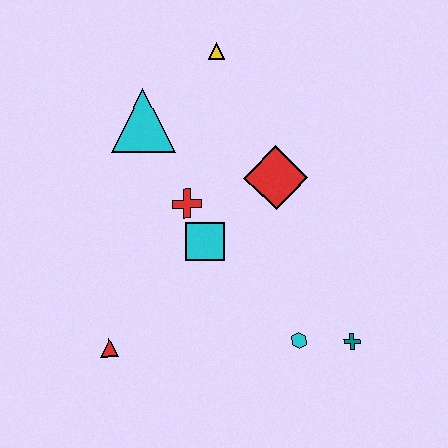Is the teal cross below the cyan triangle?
Yes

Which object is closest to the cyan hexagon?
The teal cross is closest to the cyan hexagon.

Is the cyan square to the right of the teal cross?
No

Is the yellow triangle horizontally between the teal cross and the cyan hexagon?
No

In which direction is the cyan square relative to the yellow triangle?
The cyan square is below the yellow triangle.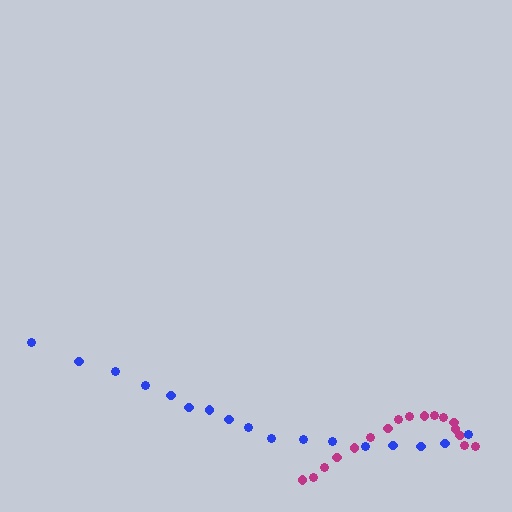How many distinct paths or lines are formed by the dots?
There are 2 distinct paths.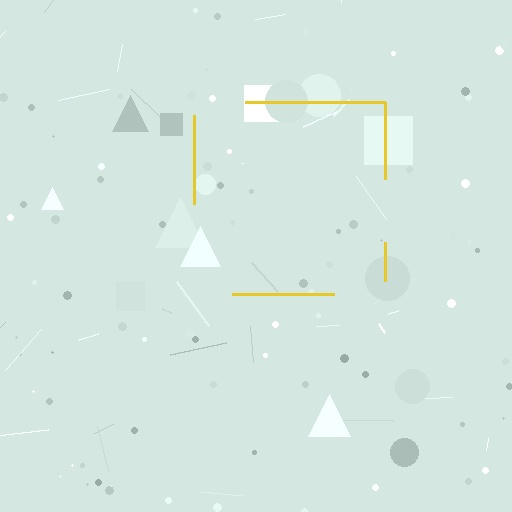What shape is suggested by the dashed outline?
The dashed outline suggests a square.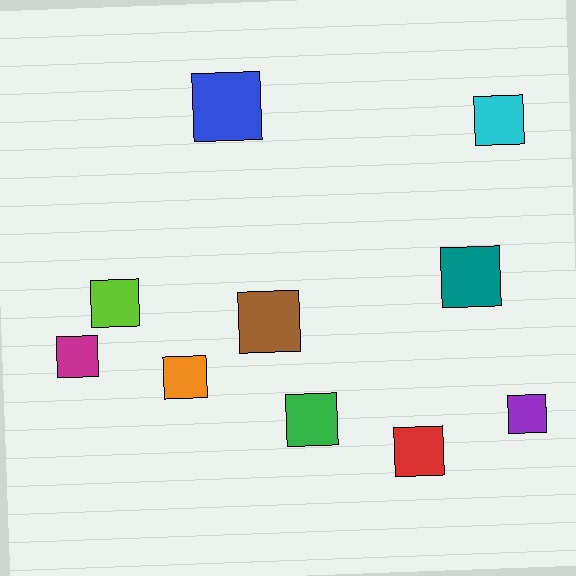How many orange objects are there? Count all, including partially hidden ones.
There is 1 orange object.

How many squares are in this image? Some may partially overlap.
There are 10 squares.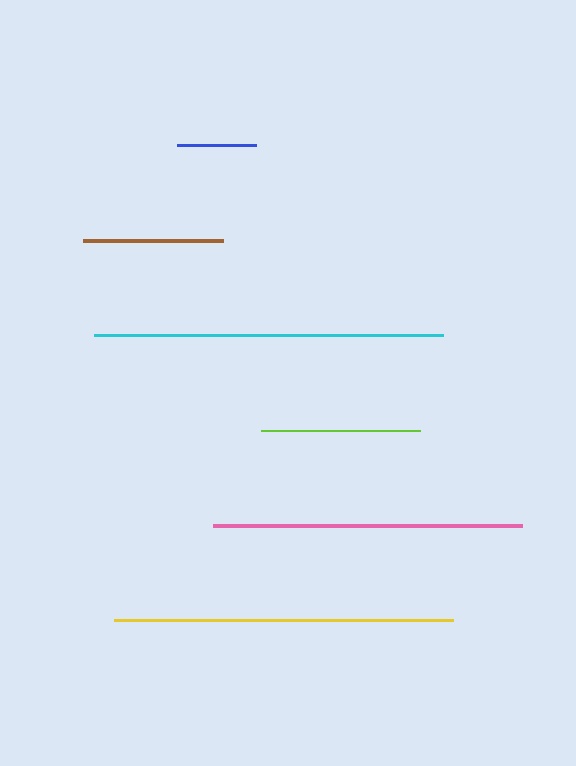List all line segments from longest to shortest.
From longest to shortest: cyan, yellow, pink, lime, brown, blue.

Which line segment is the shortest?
The blue line is the shortest at approximately 79 pixels.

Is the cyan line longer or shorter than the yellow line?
The cyan line is longer than the yellow line.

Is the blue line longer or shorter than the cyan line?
The cyan line is longer than the blue line.